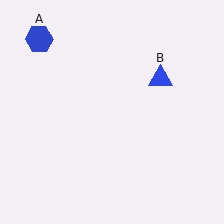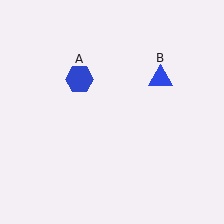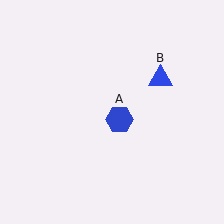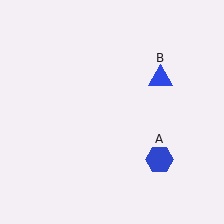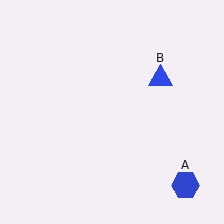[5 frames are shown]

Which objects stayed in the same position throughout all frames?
Blue triangle (object B) remained stationary.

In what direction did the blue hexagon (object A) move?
The blue hexagon (object A) moved down and to the right.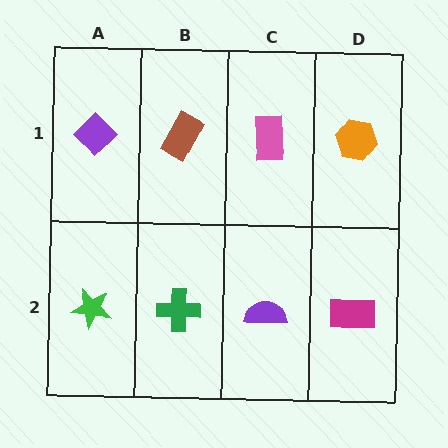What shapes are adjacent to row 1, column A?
A green star (row 2, column A), a brown rectangle (row 1, column B).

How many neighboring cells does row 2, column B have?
3.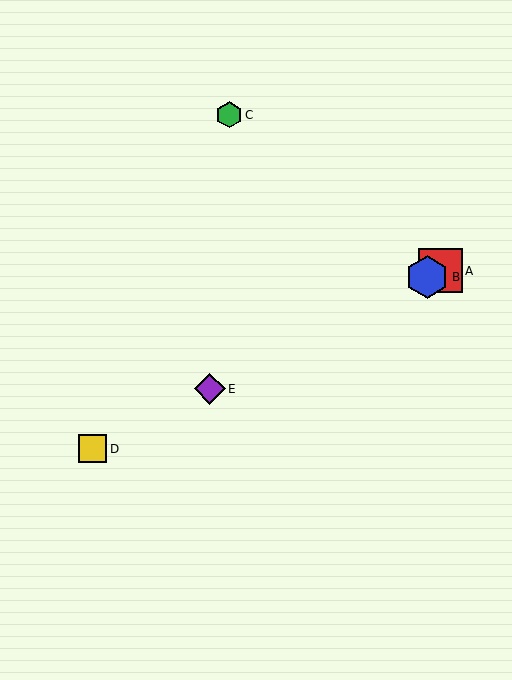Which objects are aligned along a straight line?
Objects A, B, D, E are aligned along a straight line.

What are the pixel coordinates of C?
Object C is at (229, 115).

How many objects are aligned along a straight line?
4 objects (A, B, D, E) are aligned along a straight line.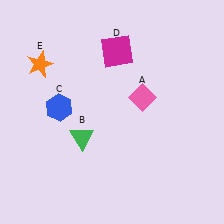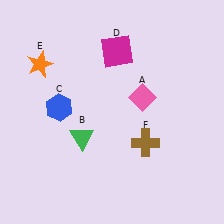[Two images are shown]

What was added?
A brown cross (F) was added in Image 2.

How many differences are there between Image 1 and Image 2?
There is 1 difference between the two images.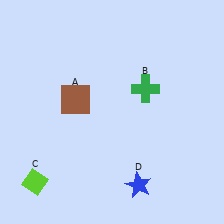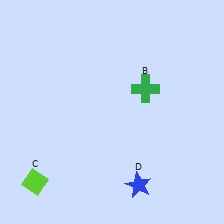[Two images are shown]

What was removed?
The brown square (A) was removed in Image 2.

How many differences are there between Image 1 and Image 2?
There is 1 difference between the two images.